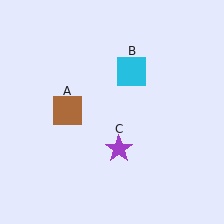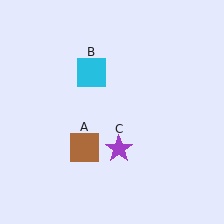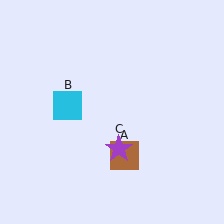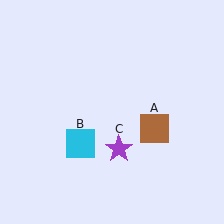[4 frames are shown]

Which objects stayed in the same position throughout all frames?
Purple star (object C) remained stationary.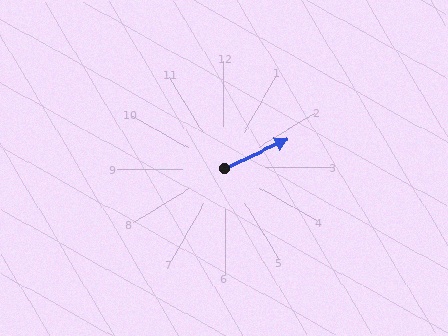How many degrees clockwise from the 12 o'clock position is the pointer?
Approximately 66 degrees.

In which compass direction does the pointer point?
Northeast.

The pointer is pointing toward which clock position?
Roughly 2 o'clock.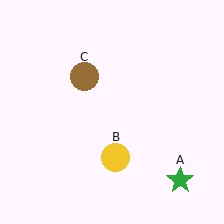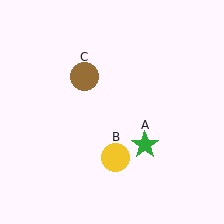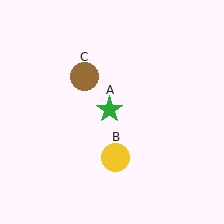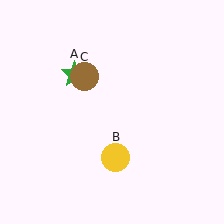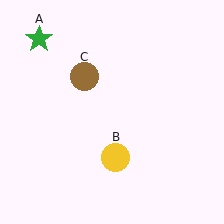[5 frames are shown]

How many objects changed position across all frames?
1 object changed position: green star (object A).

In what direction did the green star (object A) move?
The green star (object A) moved up and to the left.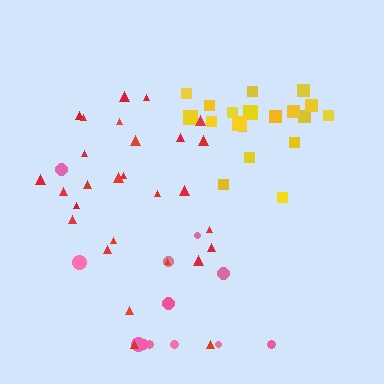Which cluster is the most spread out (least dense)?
Pink.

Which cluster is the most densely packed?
Yellow.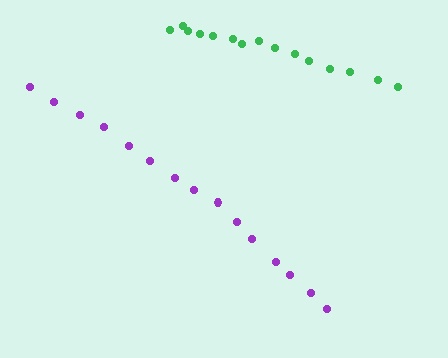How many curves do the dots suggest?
There are 2 distinct paths.